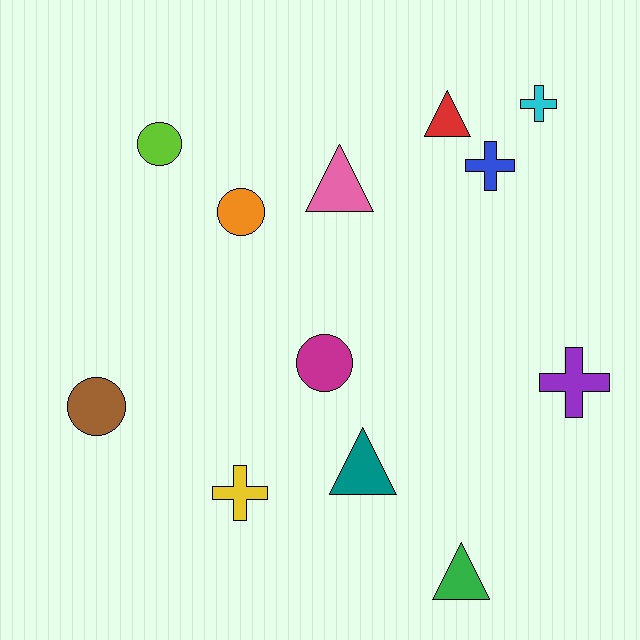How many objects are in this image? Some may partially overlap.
There are 12 objects.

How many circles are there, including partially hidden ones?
There are 4 circles.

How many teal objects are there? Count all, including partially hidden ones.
There is 1 teal object.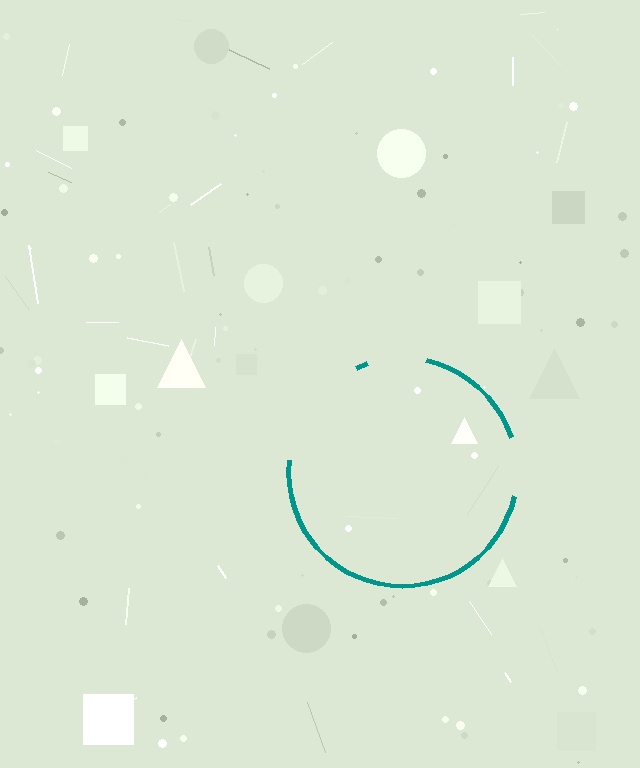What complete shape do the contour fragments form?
The contour fragments form a circle.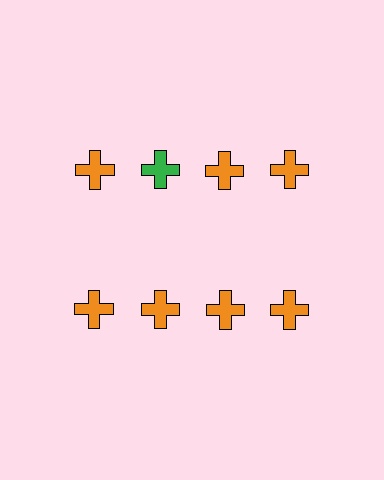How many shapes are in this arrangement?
There are 8 shapes arranged in a grid pattern.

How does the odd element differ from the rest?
It has a different color: green instead of orange.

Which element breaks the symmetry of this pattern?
The green cross in the top row, second from left column breaks the symmetry. All other shapes are orange crosses.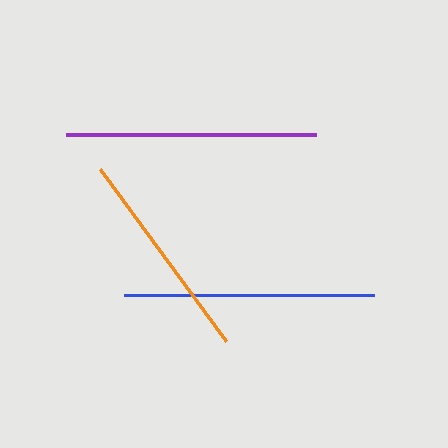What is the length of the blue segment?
The blue segment is approximately 251 pixels long.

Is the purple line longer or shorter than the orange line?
The purple line is longer than the orange line.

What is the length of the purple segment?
The purple segment is approximately 250 pixels long.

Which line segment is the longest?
The blue line is the longest at approximately 251 pixels.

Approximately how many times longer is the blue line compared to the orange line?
The blue line is approximately 1.2 times the length of the orange line.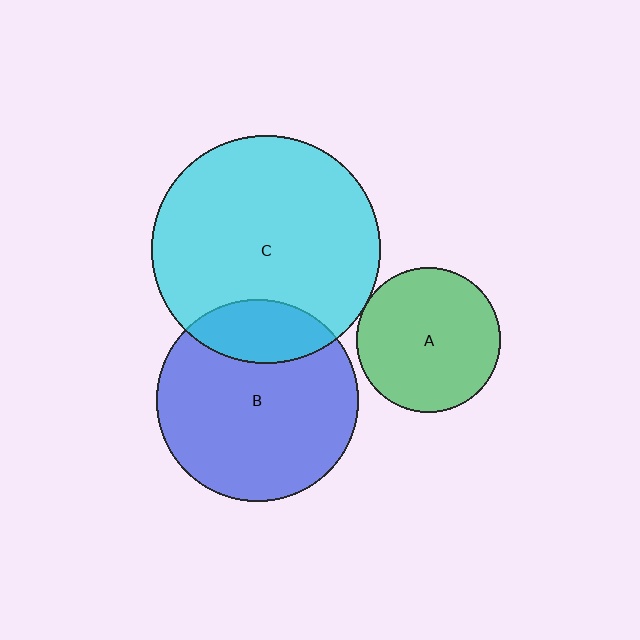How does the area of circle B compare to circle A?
Approximately 2.0 times.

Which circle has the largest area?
Circle C (cyan).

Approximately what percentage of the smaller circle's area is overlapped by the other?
Approximately 20%.